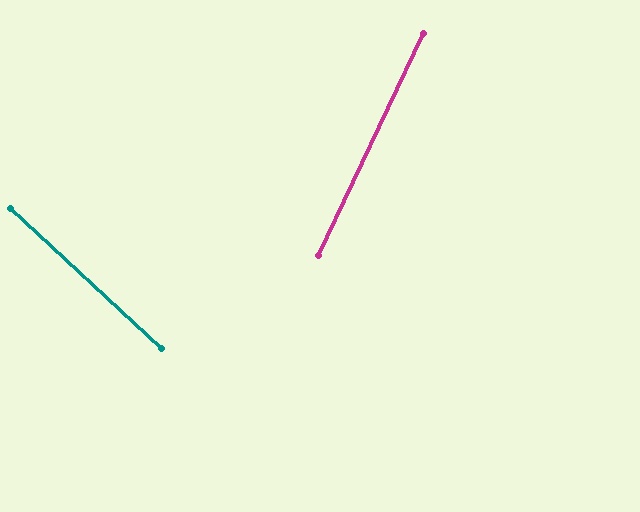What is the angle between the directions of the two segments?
Approximately 72 degrees.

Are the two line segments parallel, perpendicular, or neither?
Neither parallel nor perpendicular — they differ by about 72°.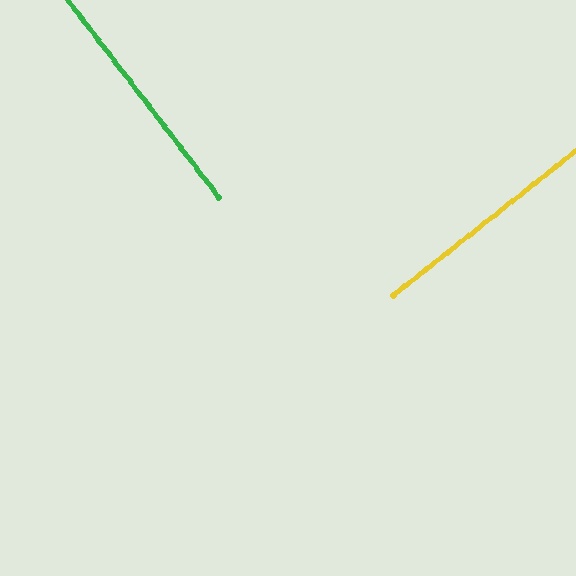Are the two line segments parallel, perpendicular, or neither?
Perpendicular — they meet at approximately 89°.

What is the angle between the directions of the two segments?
Approximately 89 degrees.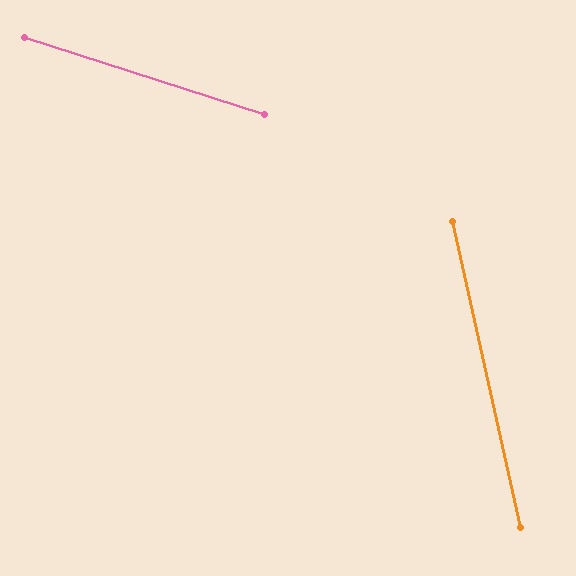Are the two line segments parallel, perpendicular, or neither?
Neither parallel nor perpendicular — they differ by about 60°.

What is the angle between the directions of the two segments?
Approximately 60 degrees.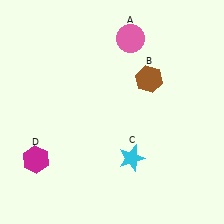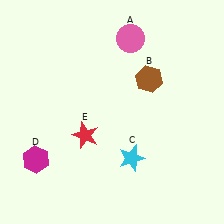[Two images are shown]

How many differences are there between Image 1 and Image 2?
There is 1 difference between the two images.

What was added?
A red star (E) was added in Image 2.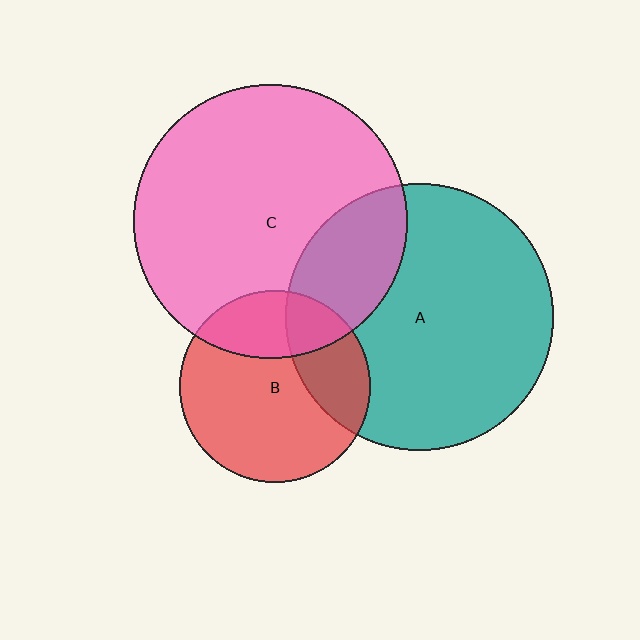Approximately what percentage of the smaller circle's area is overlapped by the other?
Approximately 25%.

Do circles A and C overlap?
Yes.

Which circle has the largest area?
Circle C (pink).